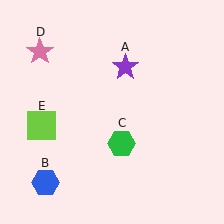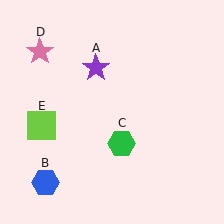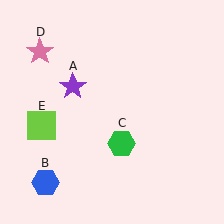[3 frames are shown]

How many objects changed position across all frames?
1 object changed position: purple star (object A).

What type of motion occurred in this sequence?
The purple star (object A) rotated counterclockwise around the center of the scene.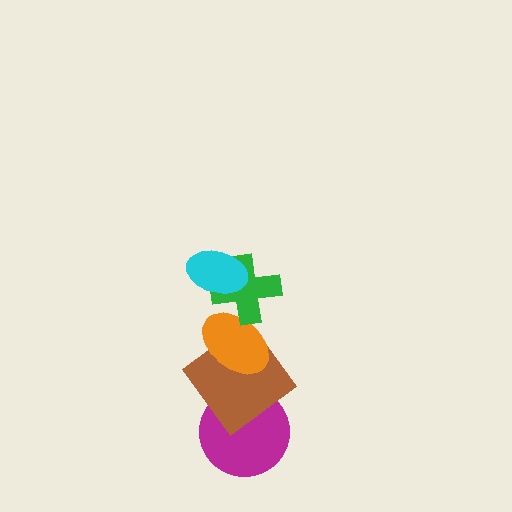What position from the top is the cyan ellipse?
The cyan ellipse is 1st from the top.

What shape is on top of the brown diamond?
The orange ellipse is on top of the brown diamond.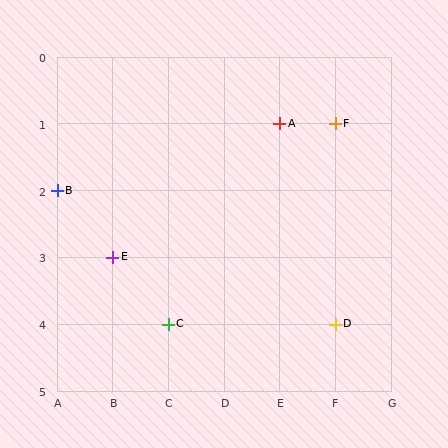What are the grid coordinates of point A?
Point A is at grid coordinates (E, 1).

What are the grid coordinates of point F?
Point F is at grid coordinates (F, 1).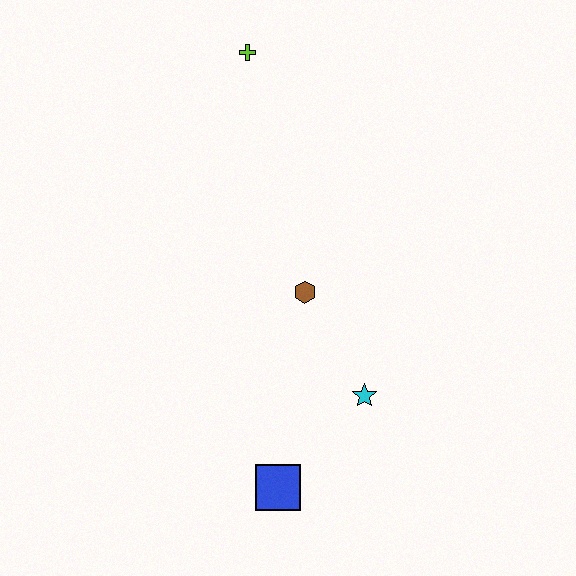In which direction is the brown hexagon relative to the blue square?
The brown hexagon is above the blue square.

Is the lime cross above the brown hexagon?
Yes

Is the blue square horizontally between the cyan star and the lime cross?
Yes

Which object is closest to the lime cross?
The brown hexagon is closest to the lime cross.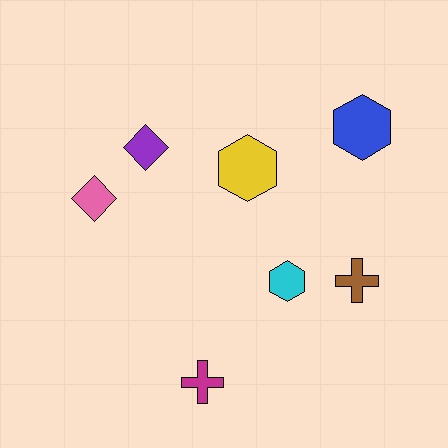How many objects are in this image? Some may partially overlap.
There are 7 objects.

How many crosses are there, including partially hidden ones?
There are 2 crosses.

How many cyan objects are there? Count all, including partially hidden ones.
There is 1 cyan object.